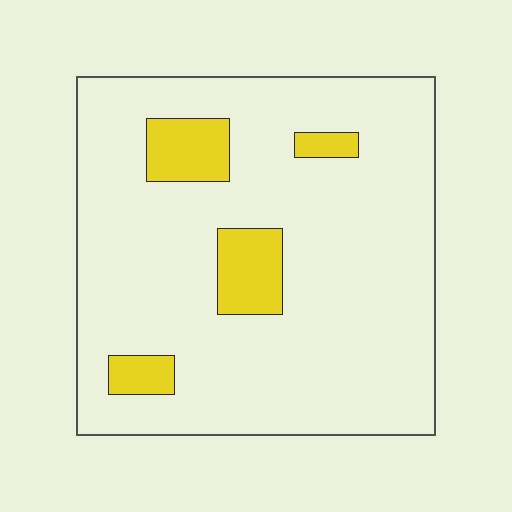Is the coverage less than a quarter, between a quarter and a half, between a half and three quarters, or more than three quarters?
Less than a quarter.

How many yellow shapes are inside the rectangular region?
4.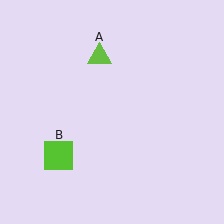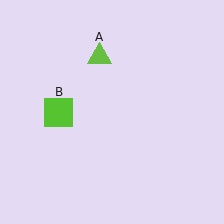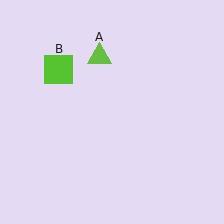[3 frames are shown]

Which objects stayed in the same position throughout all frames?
Lime triangle (object A) remained stationary.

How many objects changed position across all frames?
1 object changed position: lime square (object B).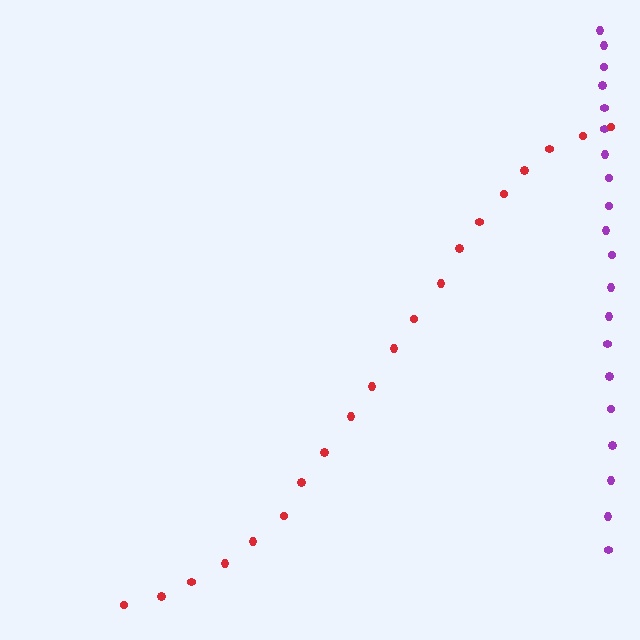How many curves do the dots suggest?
There are 2 distinct paths.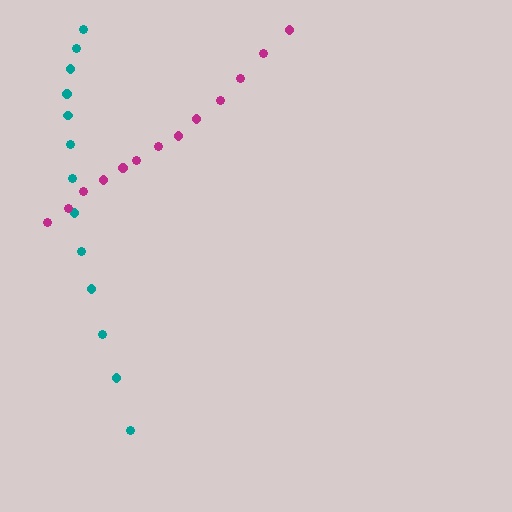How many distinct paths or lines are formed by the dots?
There are 2 distinct paths.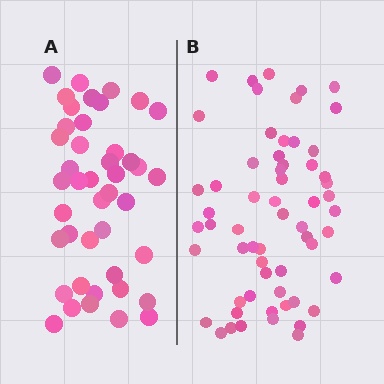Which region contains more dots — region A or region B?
Region B (the right region) has more dots.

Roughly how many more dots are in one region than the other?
Region B has approximately 15 more dots than region A.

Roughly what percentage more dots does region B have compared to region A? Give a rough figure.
About 40% more.